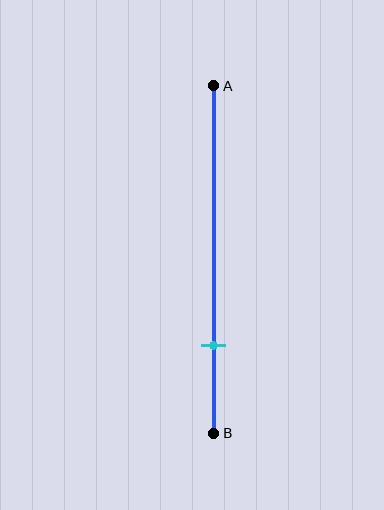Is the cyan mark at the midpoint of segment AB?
No, the mark is at about 75% from A, not at the 50% midpoint.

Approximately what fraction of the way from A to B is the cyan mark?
The cyan mark is approximately 75% of the way from A to B.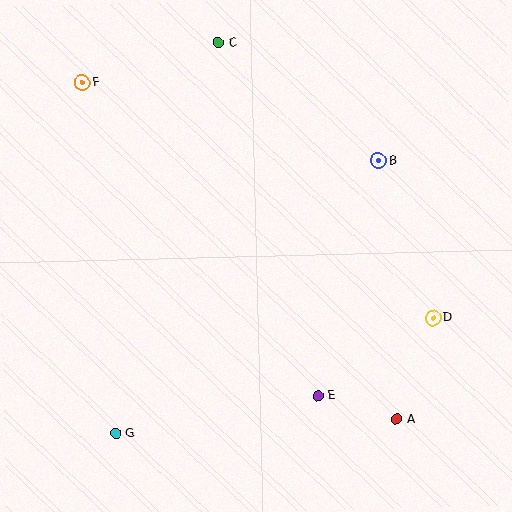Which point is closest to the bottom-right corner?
Point A is closest to the bottom-right corner.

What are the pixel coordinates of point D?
Point D is at (433, 318).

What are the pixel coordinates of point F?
Point F is at (82, 83).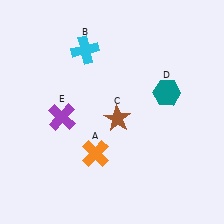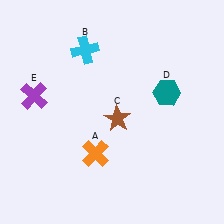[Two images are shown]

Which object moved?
The purple cross (E) moved left.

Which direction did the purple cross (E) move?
The purple cross (E) moved left.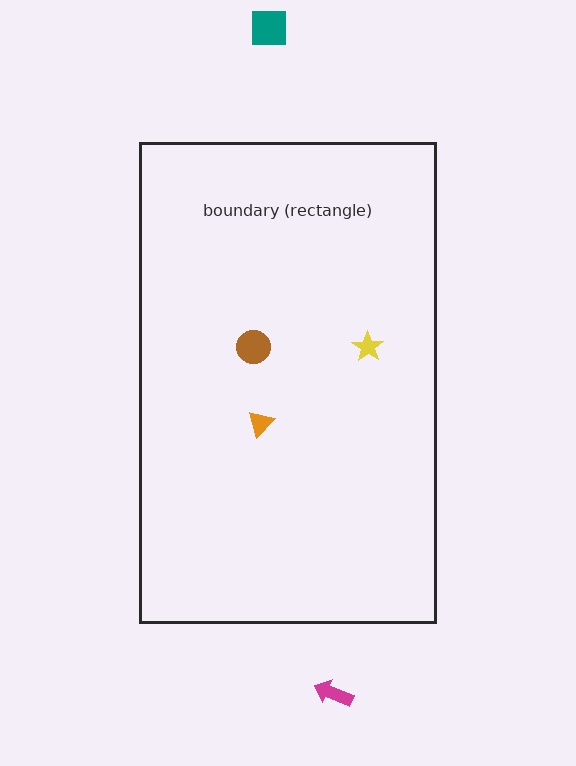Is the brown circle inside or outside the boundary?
Inside.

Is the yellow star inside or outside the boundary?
Inside.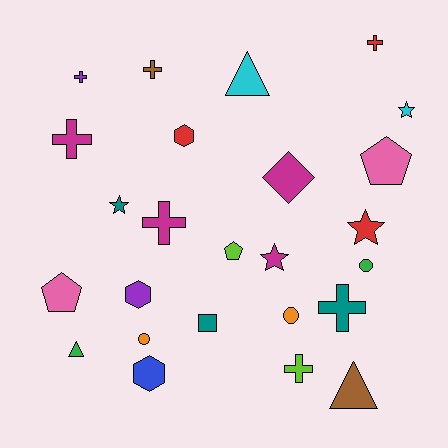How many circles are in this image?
There are 3 circles.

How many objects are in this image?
There are 25 objects.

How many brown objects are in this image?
There are 2 brown objects.